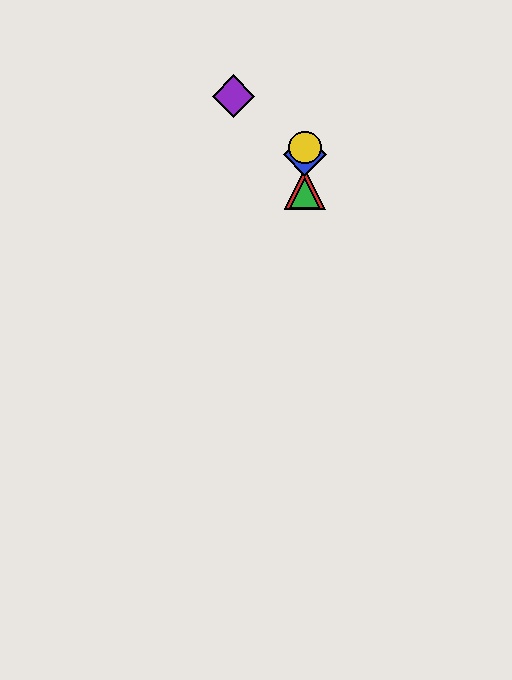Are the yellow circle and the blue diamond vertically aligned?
Yes, both are at x≈305.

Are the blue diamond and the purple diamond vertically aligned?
No, the blue diamond is at x≈305 and the purple diamond is at x≈233.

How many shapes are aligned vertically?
4 shapes (the red triangle, the blue diamond, the green triangle, the yellow circle) are aligned vertically.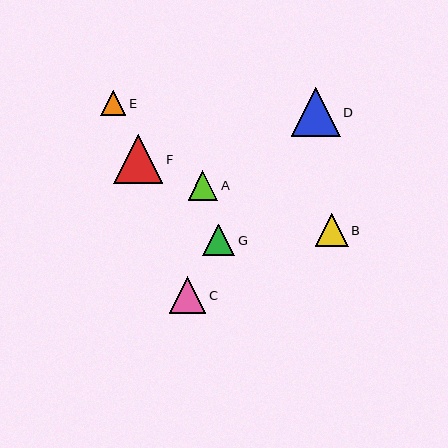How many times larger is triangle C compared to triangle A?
Triangle C is approximately 1.3 times the size of triangle A.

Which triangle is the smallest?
Triangle E is the smallest with a size of approximately 26 pixels.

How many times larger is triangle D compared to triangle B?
Triangle D is approximately 1.5 times the size of triangle B.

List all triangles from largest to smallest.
From largest to smallest: F, D, C, B, G, A, E.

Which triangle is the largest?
Triangle F is the largest with a size of approximately 49 pixels.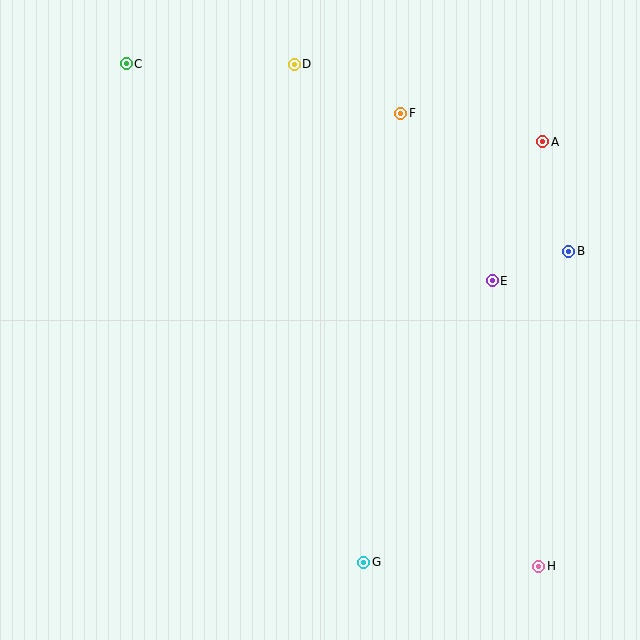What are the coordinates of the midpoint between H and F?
The midpoint between H and F is at (470, 340).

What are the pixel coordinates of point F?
Point F is at (401, 113).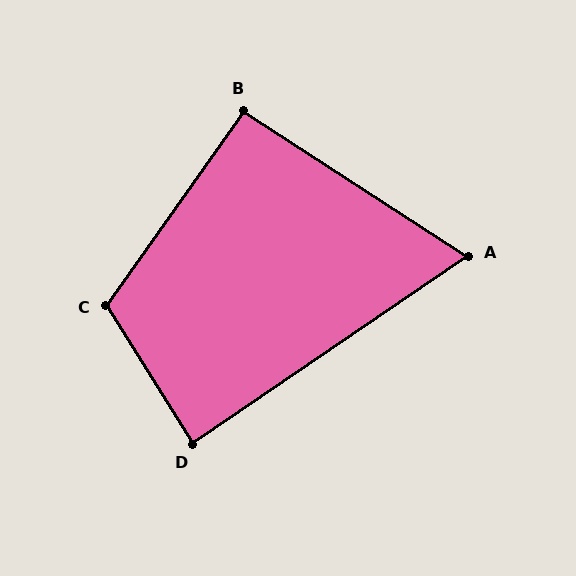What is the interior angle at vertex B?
Approximately 92 degrees (approximately right).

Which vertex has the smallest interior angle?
A, at approximately 67 degrees.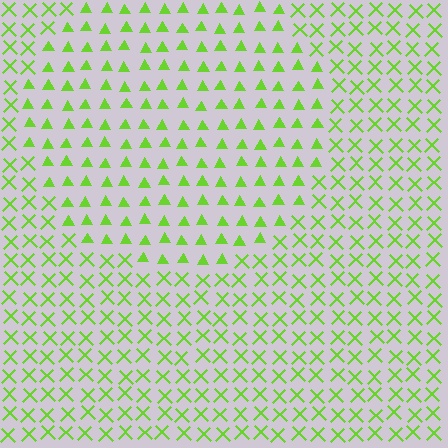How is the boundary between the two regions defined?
The boundary is defined by a change in element shape: triangles inside vs. X marks outside. All elements share the same color and spacing.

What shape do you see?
I see a circle.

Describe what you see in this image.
The image is filled with small lime elements arranged in a uniform grid. A circle-shaped region contains triangles, while the surrounding area contains X marks. The boundary is defined purely by the change in element shape.